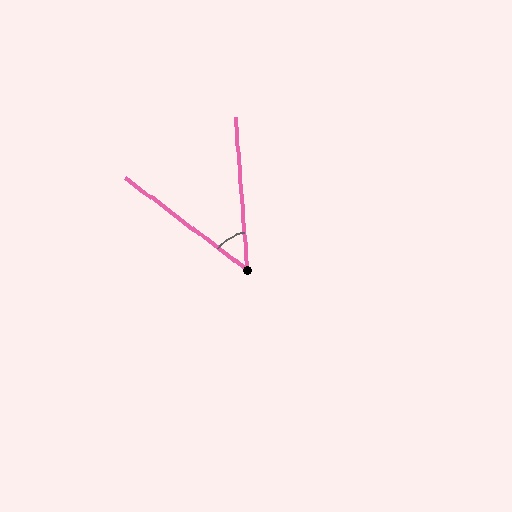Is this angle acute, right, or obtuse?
It is acute.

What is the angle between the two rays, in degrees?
Approximately 49 degrees.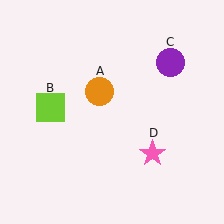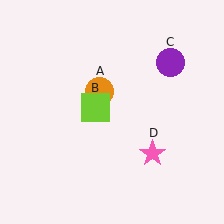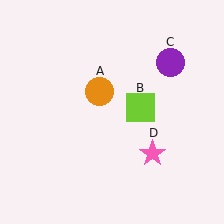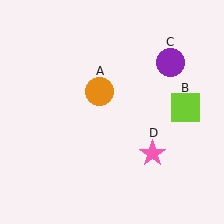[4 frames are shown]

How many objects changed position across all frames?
1 object changed position: lime square (object B).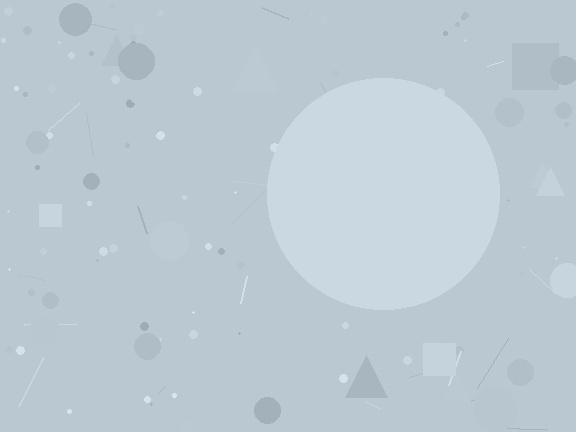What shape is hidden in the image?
A circle is hidden in the image.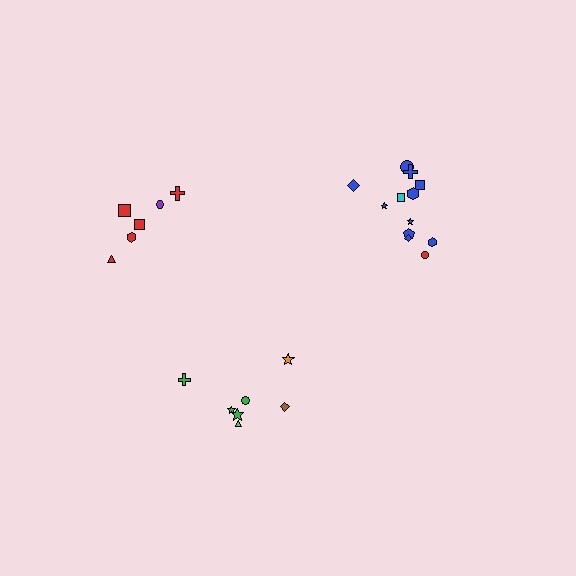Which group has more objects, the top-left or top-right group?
The top-right group.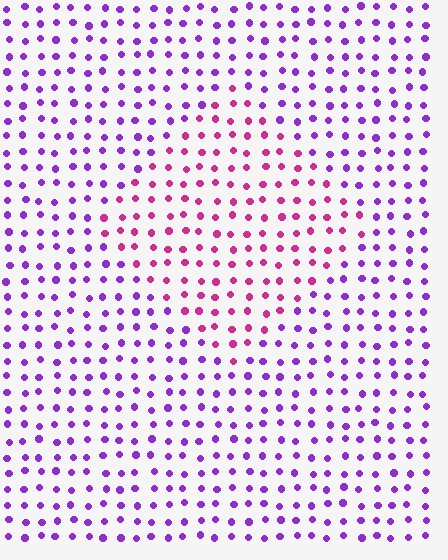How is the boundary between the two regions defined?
The boundary is defined purely by a slight shift in hue (about 47 degrees). Spacing, size, and orientation are identical on both sides.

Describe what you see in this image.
The image is filled with small purple elements in a uniform arrangement. A diamond-shaped region is visible where the elements are tinted to a slightly different hue, forming a subtle color boundary.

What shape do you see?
I see a diamond.